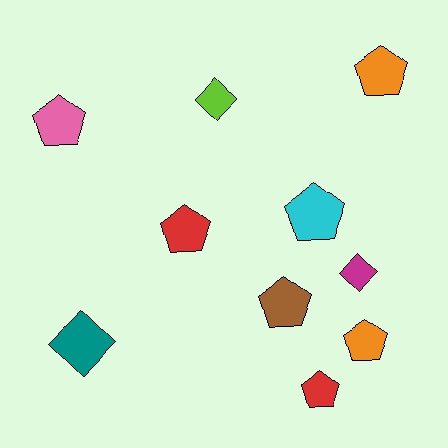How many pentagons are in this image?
There are 7 pentagons.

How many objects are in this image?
There are 10 objects.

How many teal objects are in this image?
There is 1 teal object.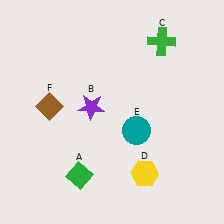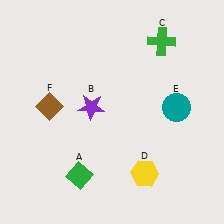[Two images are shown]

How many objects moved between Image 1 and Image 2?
1 object moved between the two images.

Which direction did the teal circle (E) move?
The teal circle (E) moved right.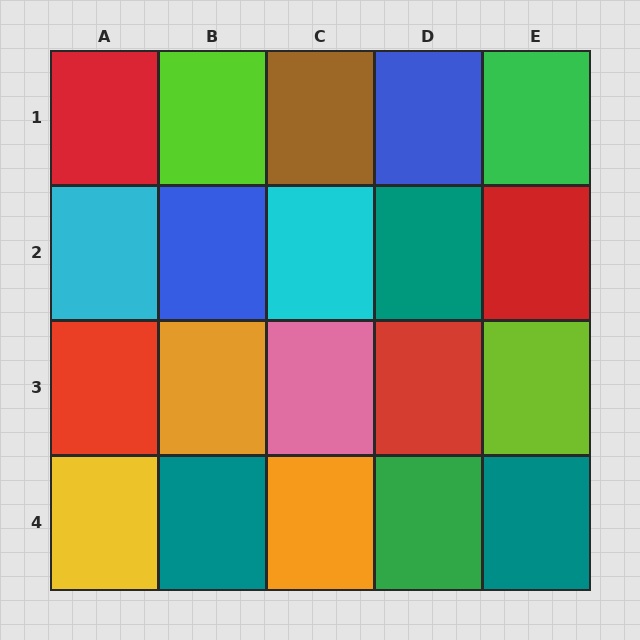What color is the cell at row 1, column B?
Lime.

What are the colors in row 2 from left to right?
Cyan, blue, cyan, teal, red.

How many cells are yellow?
1 cell is yellow.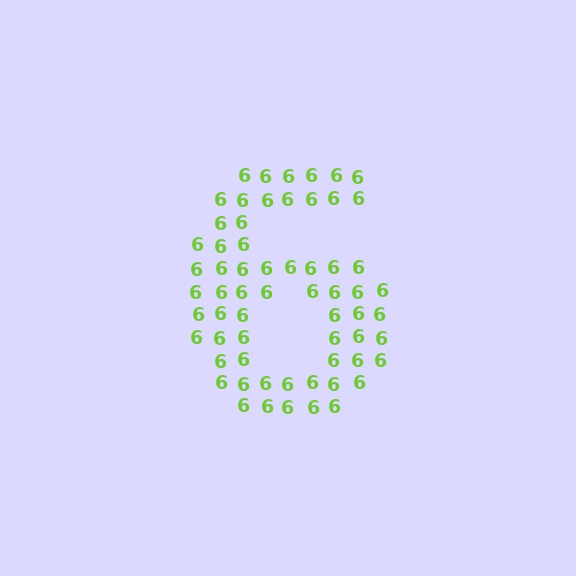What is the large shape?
The large shape is the digit 6.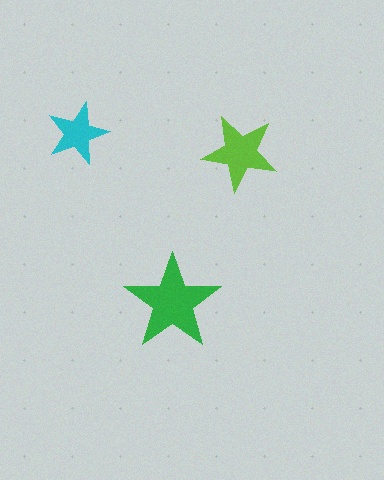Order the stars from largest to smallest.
the green one, the lime one, the cyan one.